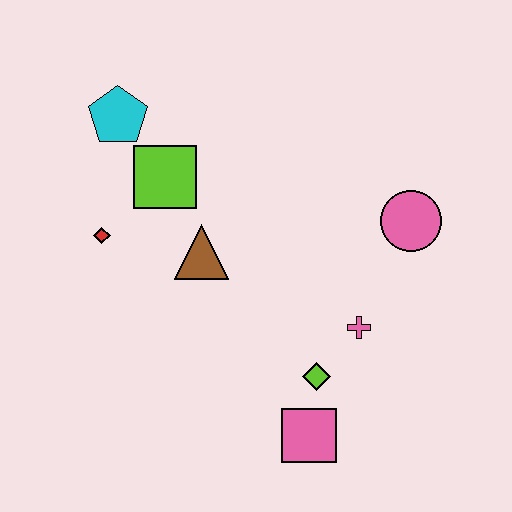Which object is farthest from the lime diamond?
The cyan pentagon is farthest from the lime diamond.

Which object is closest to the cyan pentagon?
The lime square is closest to the cyan pentagon.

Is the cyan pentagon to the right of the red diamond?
Yes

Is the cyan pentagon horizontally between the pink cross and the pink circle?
No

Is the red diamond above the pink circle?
No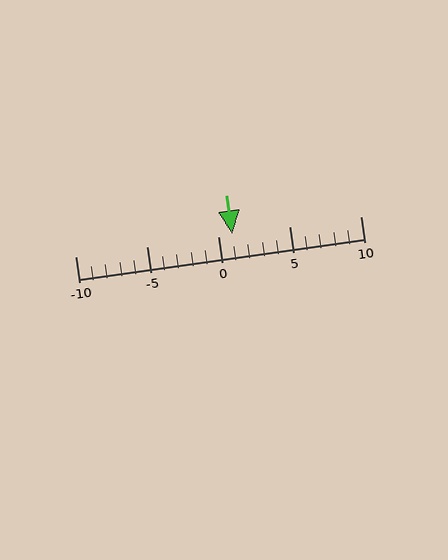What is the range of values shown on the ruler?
The ruler shows values from -10 to 10.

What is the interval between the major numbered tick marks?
The major tick marks are spaced 5 units apart.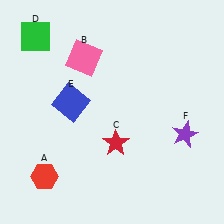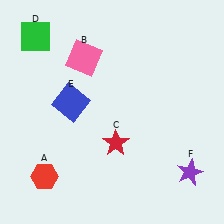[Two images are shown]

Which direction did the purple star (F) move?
The purple star (F) moved down.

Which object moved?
The purple star (F) moved down.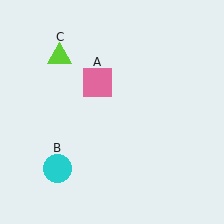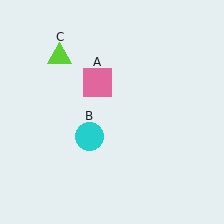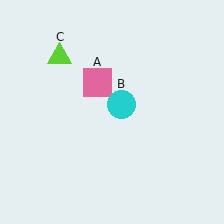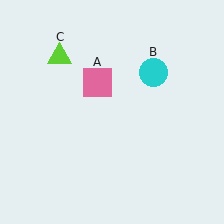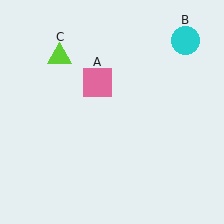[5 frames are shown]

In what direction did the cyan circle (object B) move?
The cyan circle (object B) moved up and to the right.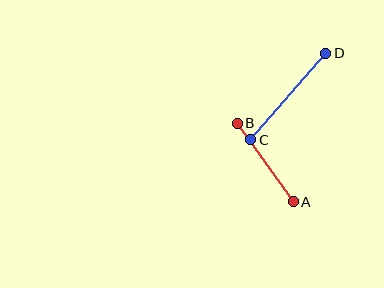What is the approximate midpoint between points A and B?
The midpoint is at approximately (265, 162) pixels.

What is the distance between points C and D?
The distance is approximately 114 pixels.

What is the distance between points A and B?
The distance is approximately 96 pixels.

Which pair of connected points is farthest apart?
Points C and D are farthest apart.